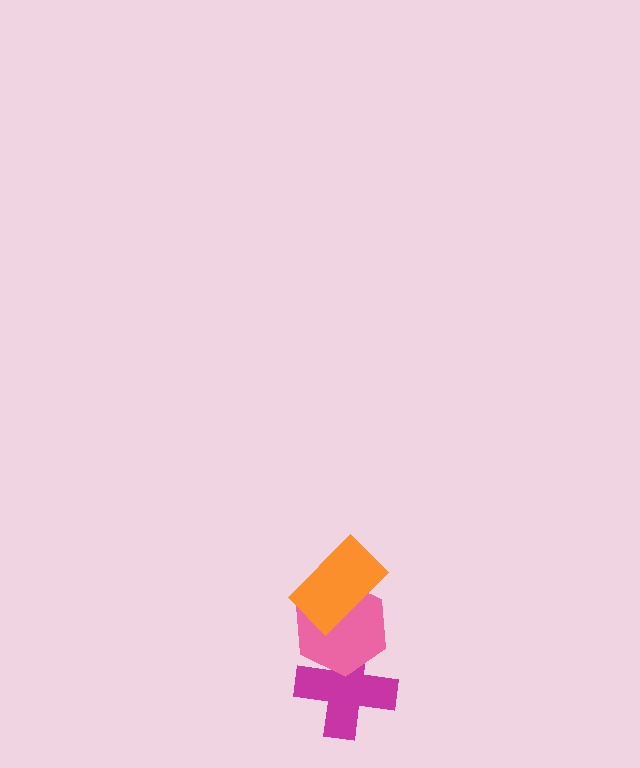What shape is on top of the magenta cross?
The pink hexagon is on top of the magenta cross.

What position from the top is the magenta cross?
The magenta cross is 3rd from the top.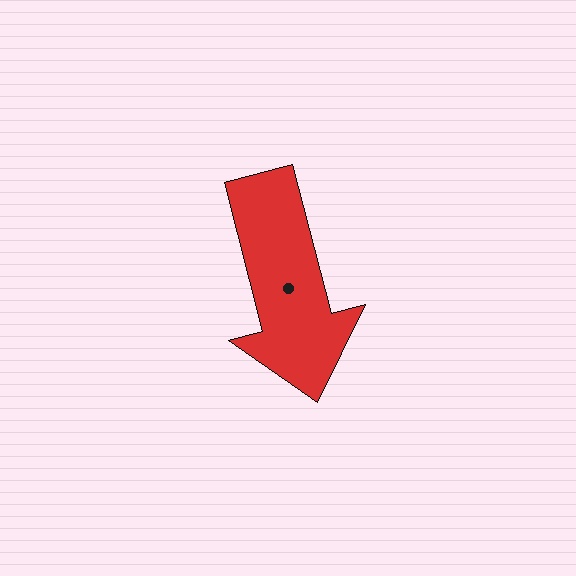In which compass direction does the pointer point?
South.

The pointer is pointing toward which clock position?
Roughly 6 o'clock.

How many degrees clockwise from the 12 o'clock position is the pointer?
Approximately 165 degrees.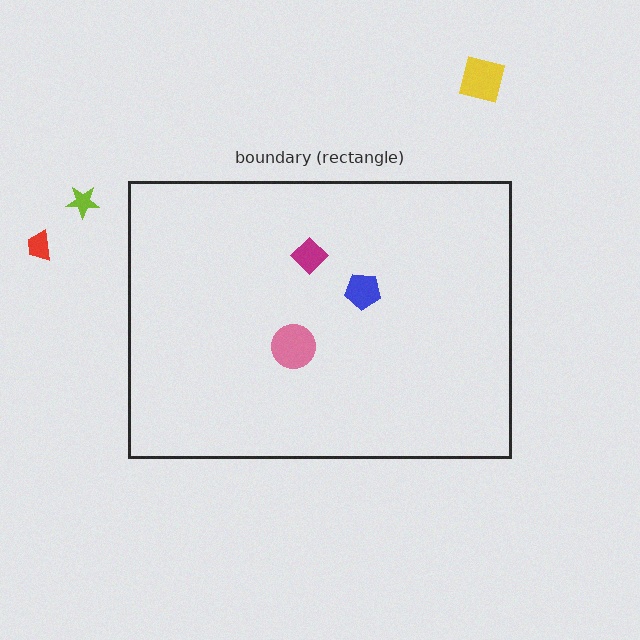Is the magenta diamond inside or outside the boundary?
Inside.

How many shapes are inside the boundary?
3 inside, 3 outside.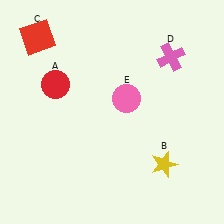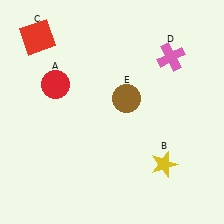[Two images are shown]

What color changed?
The circle (E) changed from pink in Image 1 to brown in Image 2.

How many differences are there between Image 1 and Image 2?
There is 1 difference between the two images.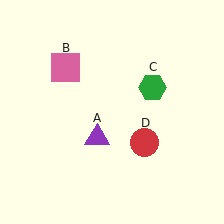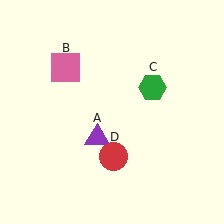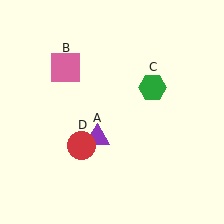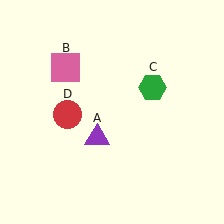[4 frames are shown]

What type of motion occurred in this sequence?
The red circle (object D) rotated clockwise around the center of the scene.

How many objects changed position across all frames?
1 object changed position: red circle (object D).